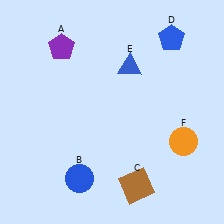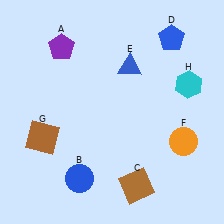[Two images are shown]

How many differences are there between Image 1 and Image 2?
There are 2 differences between the two images.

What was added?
A brown square (G), a cyan hexagon (H) were added in Image 2.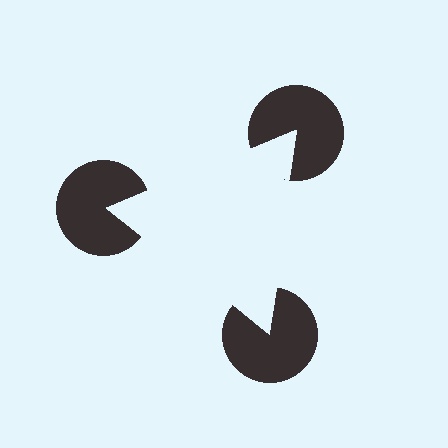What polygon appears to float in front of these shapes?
An illusory triangle — its edges are inferred from the aligned wedge cuts in the pac-man discs, not physically drawn.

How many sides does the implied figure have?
3 sides.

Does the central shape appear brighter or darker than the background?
It typically appears slightly brighter than the background, even though no actual brightness change is drawn.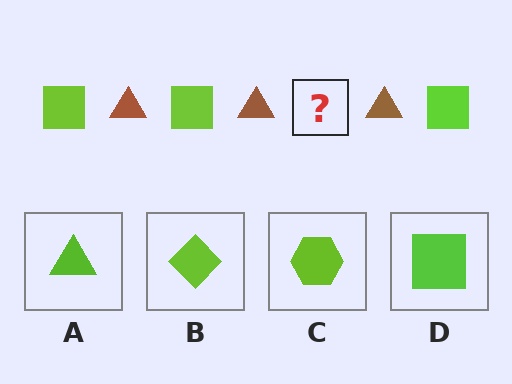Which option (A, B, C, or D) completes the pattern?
D.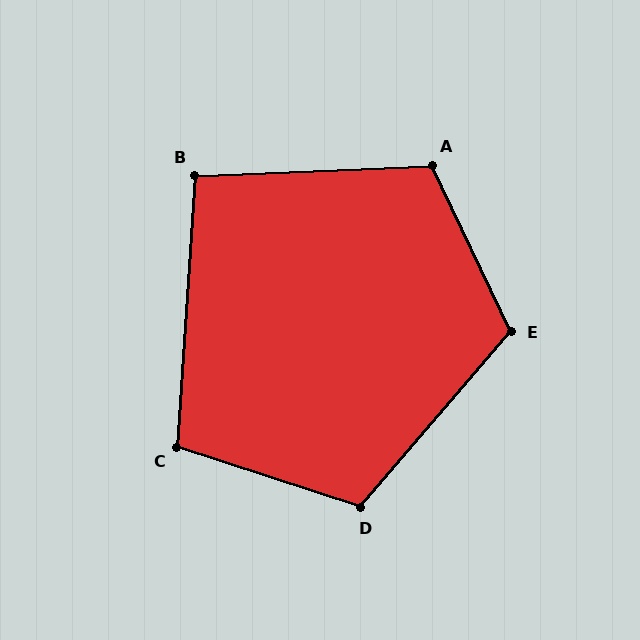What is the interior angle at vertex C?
Approximately 104 degrees (obtuse).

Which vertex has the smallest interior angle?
B, at approximately 96 degrees.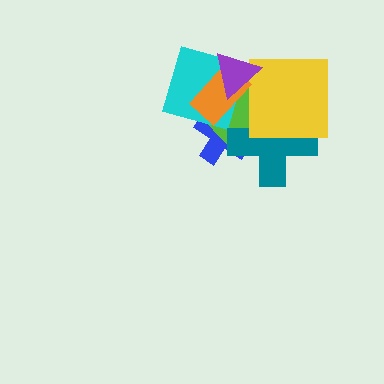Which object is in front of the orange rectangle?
The purple triangle is in front of the orange rectangle.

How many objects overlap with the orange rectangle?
4 objects overlap with the orange rectangle.